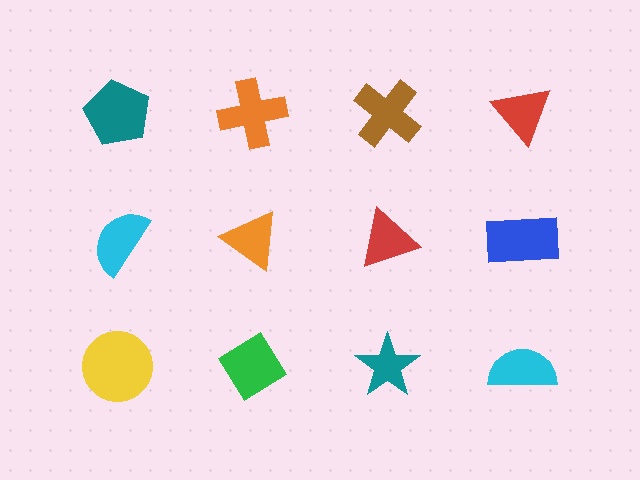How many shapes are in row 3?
4 shapes.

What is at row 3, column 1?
A yellow circle.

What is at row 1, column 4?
A red triangle.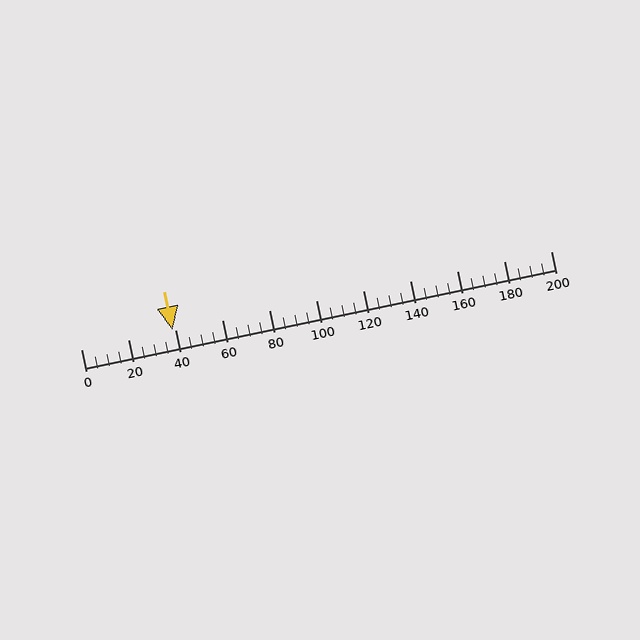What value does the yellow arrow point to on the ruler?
The yellow arrow points to approximately 39.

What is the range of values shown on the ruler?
The ruler shows values from 0 to 200.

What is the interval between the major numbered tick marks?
The major tick marks are spaced 20 units apart.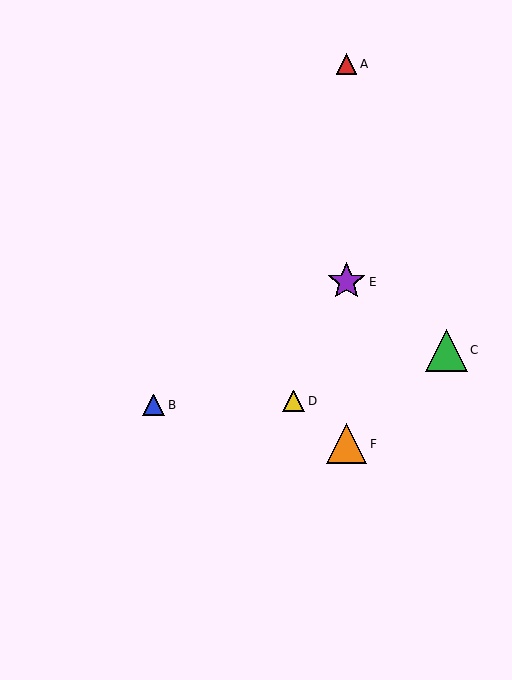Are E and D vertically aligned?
No, E is at x≈347 and D is at x≈294.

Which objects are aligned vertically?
Objects A, E, F are aligned vertically.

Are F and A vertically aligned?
Yes, both are at x≈347.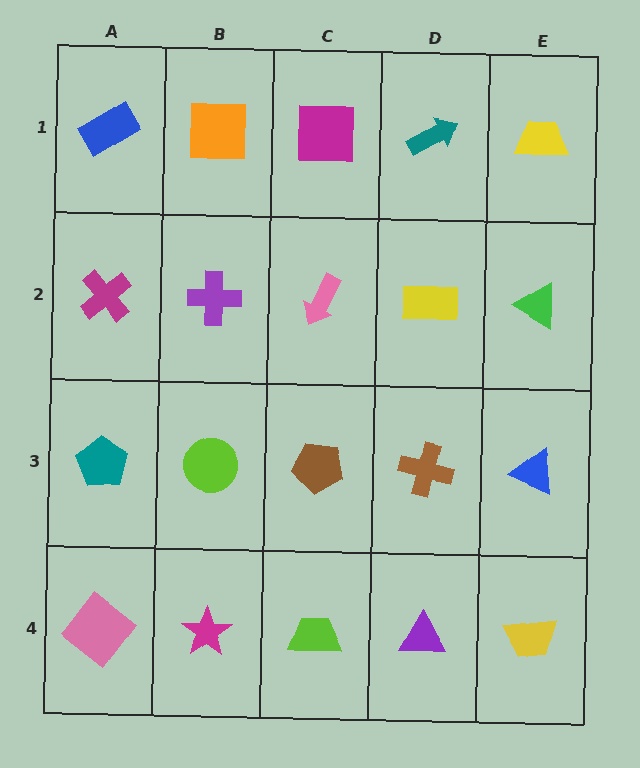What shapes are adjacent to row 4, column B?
A lime circle (row 3, column B), a pink diamond (row 4, column A), a lime trapezoid (row 4, column C).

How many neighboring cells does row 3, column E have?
3.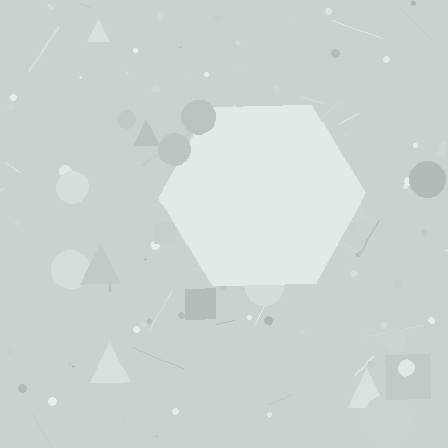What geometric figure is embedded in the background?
A hexagon is embedded in the background.